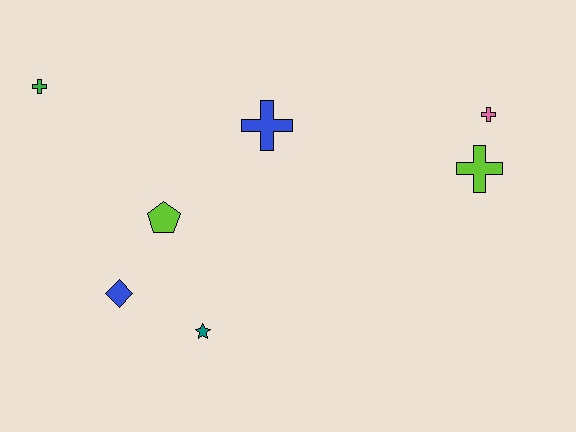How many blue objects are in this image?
There are 2 blue objects.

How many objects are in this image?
There are 7 objects.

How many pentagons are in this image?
There is 1 pentagon.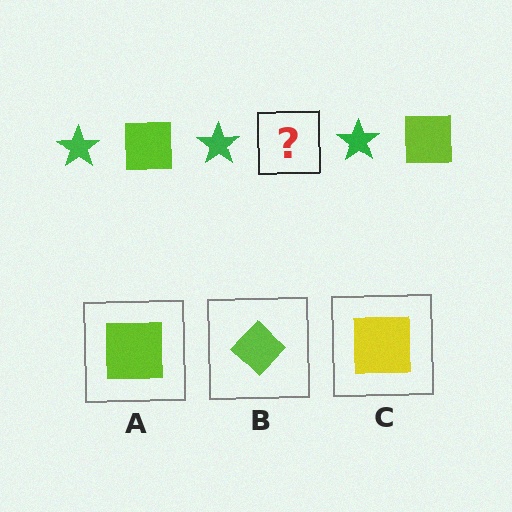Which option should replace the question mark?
Option A.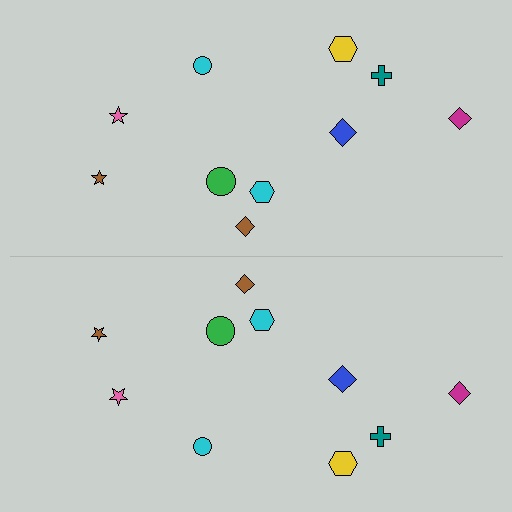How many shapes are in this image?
There are 20 shapes in this image.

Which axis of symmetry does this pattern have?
The pattern has a horizontal axis of symmetry running through the center of the image.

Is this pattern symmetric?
Yes, this pattern has bilateral (reflection) symmetry.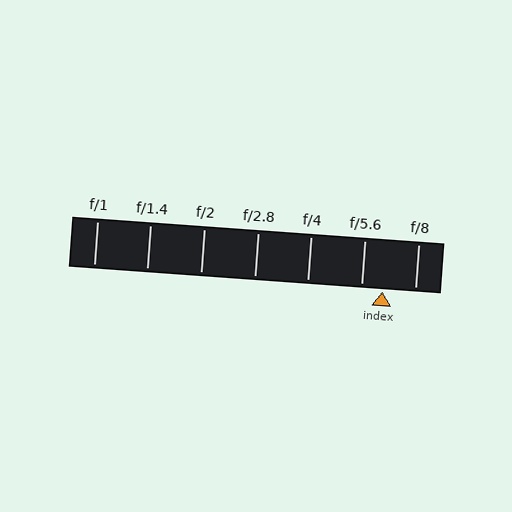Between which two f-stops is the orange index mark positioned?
The index mark is between f/5.6 and f/8.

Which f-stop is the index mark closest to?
The index mark is closest to f/5.6.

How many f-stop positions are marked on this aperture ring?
There are 7 f-stop positions marked.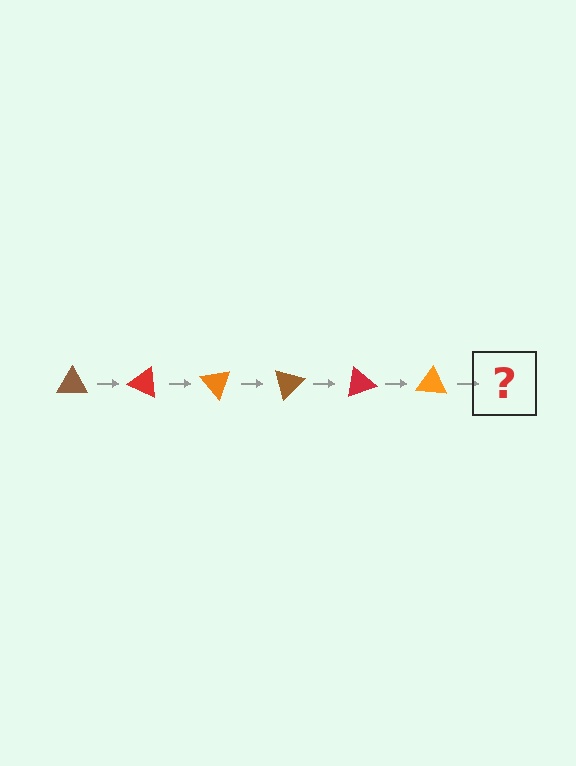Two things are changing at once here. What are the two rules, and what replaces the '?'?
The two rules are that it rotates 25 degrees each step and the color cycles through brown, red, and orange. The '?' should be a brown triangle, rotated 150 degrees from the start.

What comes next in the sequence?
The next element should be a brown triangle, rotated 150 degrees from the start.